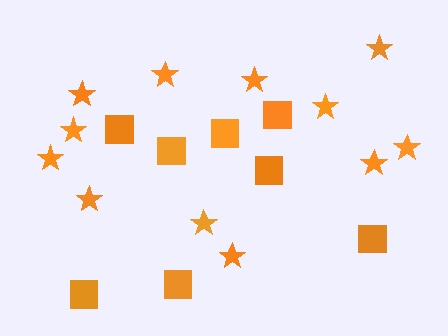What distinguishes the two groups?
There are 2 groups: one group of squares (8) and one group of stars (12).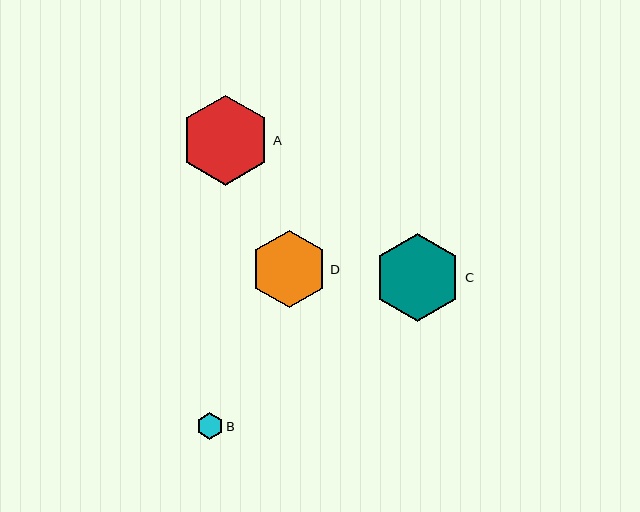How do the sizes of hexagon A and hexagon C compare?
Hexagon A and hexagon C are approximately the same size.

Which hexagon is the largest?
Hexagon A is the largest with a size of approximately 90 pixels.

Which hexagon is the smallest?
Hexagon B is the smallest with a size of approximately 27 pixels.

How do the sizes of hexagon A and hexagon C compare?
Hexagon A and hexagon C are approximately the same size.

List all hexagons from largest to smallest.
From largest to smallest: A, C, D, B.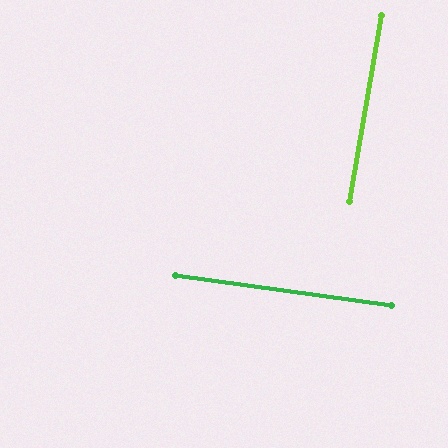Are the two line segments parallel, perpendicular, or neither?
Perpendicular — they meet at approximately 88°.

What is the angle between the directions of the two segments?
Approximately 88 degrees.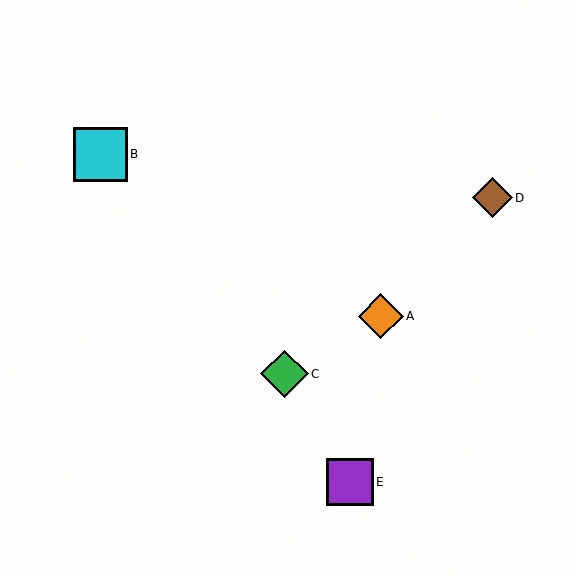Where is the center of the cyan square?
The center of the cyan square is at (100, 154).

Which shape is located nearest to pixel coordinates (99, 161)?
The cyan square (labeled B) at (100, 154) is nearest to that location.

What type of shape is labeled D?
Shape D is a brown diamond.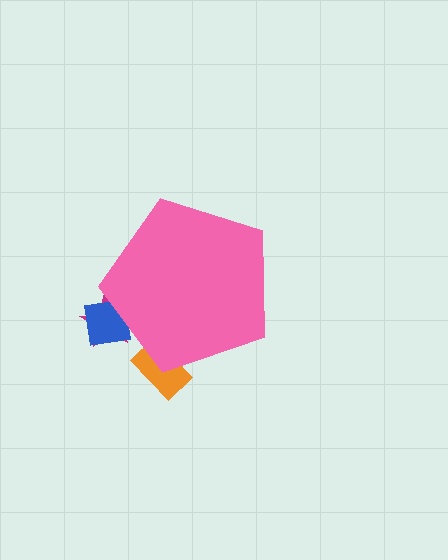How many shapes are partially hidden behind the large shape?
3 shapes are partially hidden.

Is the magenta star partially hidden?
Yes, the magenta star is partially hidden behind the pink pentagon.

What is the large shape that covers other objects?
A pink pentagon.